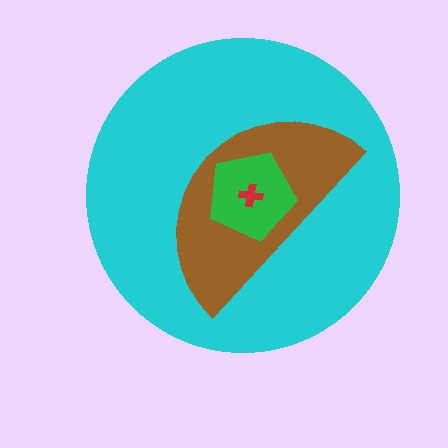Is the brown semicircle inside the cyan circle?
Yes.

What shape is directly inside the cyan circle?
The brown semicircle.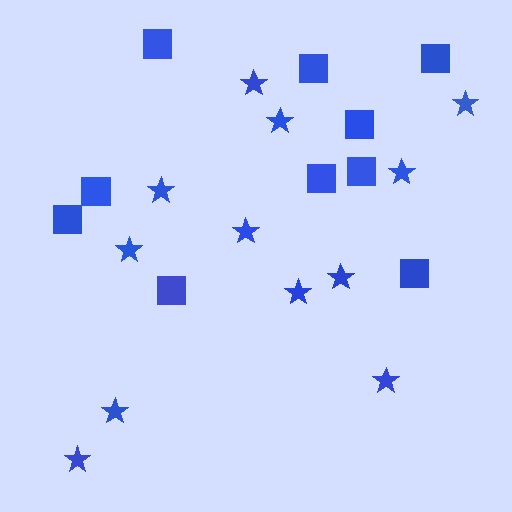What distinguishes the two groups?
There are 2 groups: one group of stars (12) and one group of squares (10).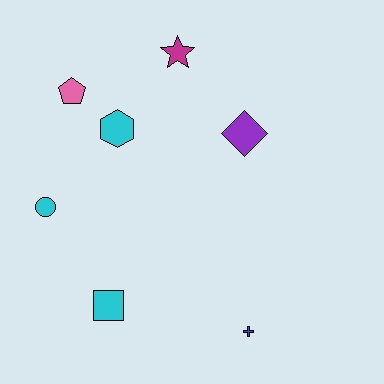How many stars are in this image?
There is 1 star.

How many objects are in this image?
There are 7 objects.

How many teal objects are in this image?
There are no teal objects.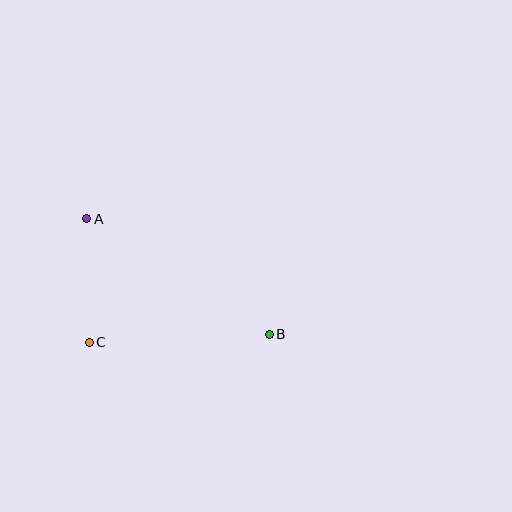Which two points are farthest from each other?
Points A and B are farthest from each other.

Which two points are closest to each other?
Points A and C are closest to each other.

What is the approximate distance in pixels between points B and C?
The distance between B and C is approximately 180 pixels.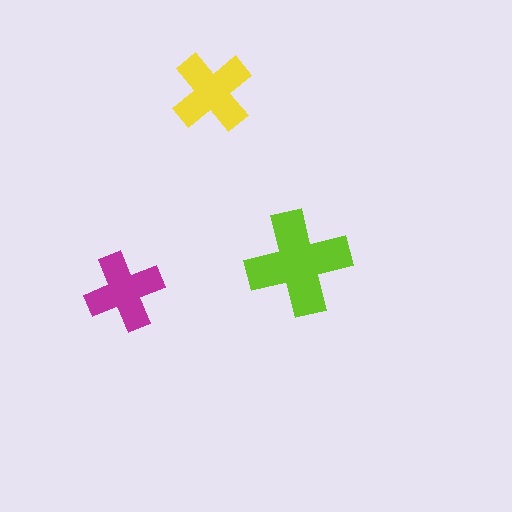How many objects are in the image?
There are 3 objects in the image.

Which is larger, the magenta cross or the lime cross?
The lime one.